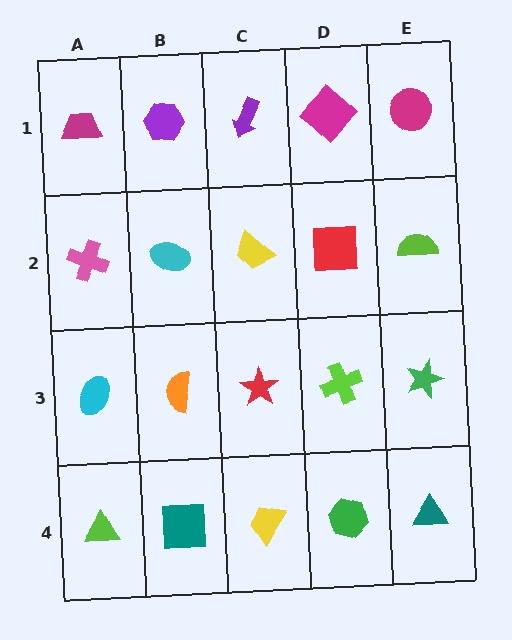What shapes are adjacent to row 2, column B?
A purple hexagon (row 1, column B), an orange semicircle (row 3, column B), a pink cross (row 2, column A), a yellow trapezoid (row 2, column C).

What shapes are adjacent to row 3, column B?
A cyan ellipse (row 2, column B), a teal square (row 4, column B), a cyan ellipse (row 3, column A), a red star (row 3, column C).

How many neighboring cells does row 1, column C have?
3.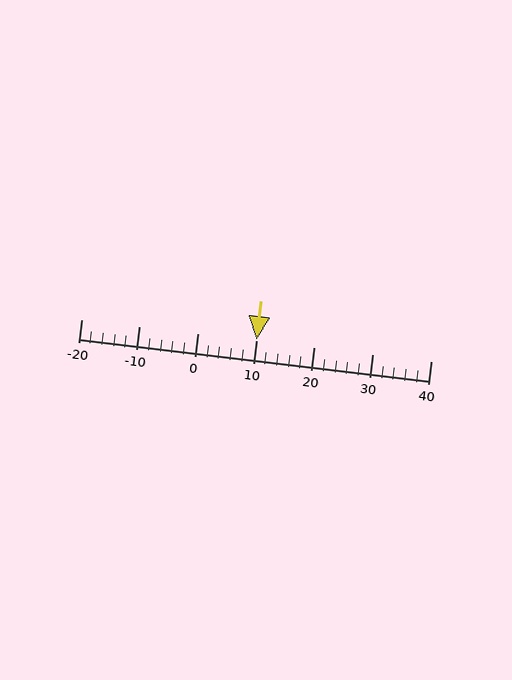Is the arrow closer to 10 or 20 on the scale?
The arrow is closer to 10.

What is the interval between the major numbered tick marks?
The major tick marks are spaced 10 units apart.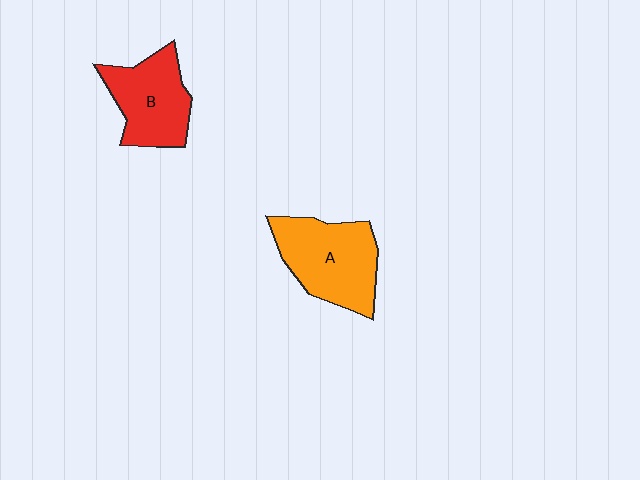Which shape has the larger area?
Shape A (orange).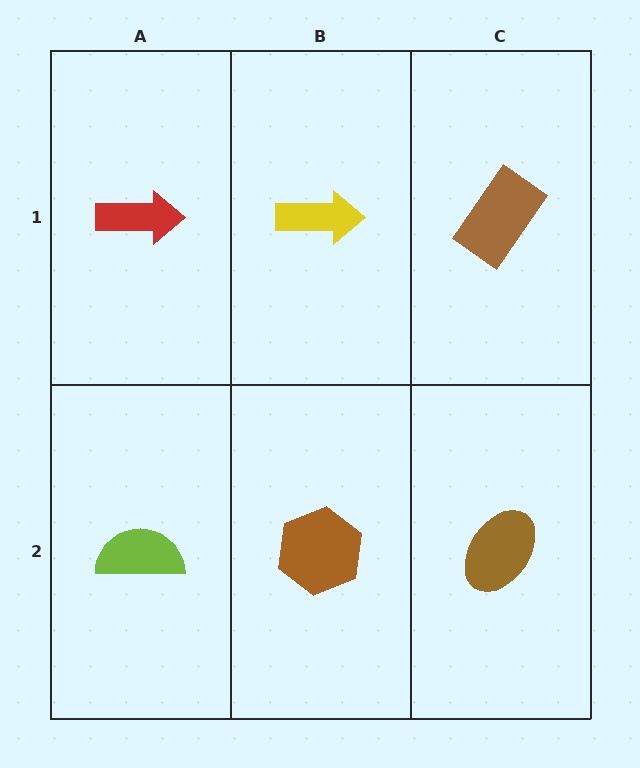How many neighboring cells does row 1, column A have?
2.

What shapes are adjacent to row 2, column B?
A yellow arrow (row 1, column B), a lime semicircle (row 2, column A), a brown ellipse (row 2, column C).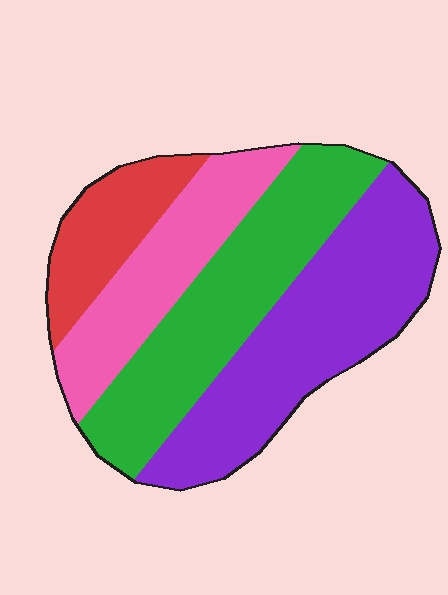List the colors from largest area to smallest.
From largest to smallest: purple, green, pink, red.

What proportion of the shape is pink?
Pink takes up between a sixth and a third of the shape.